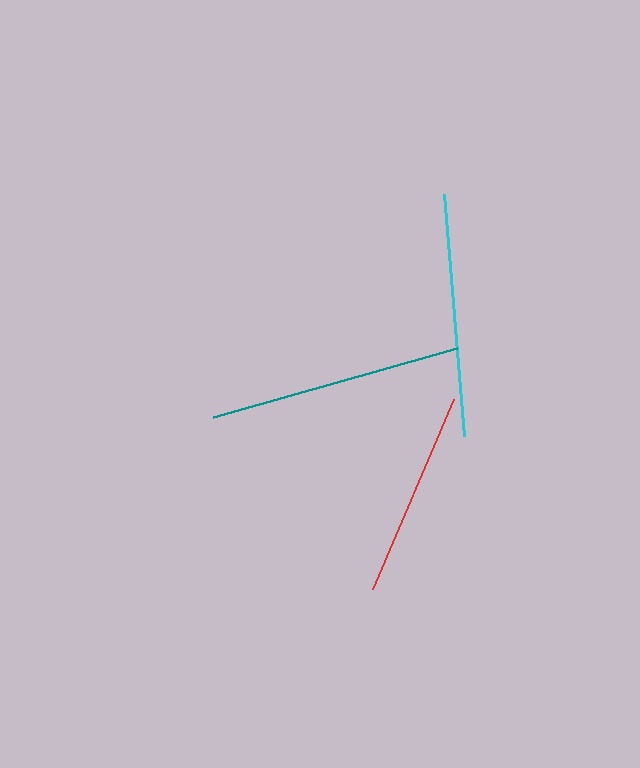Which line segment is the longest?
The teal line is the longest at approximately 253 pixels.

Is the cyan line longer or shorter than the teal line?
The teal line is longer than the cyan line.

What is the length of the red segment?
The red segment is approximately 206 pixels long.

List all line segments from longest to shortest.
From longest to shortest: teal, cyan, red.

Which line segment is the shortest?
The red line is the shortest at approximately 206 pixels.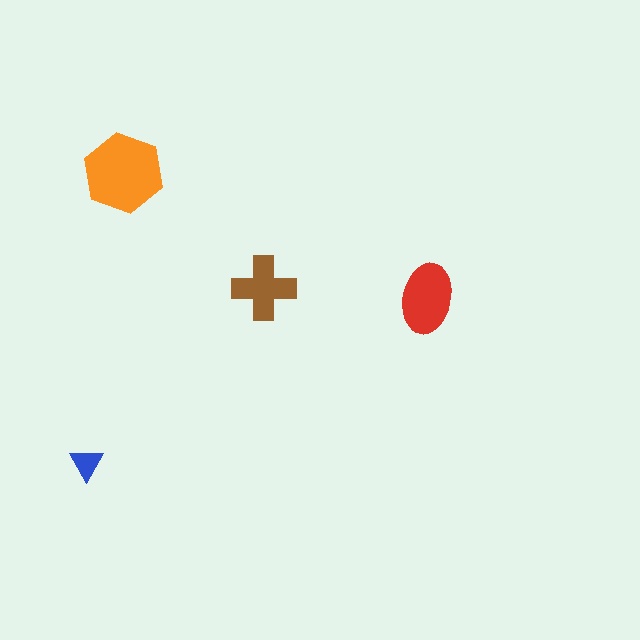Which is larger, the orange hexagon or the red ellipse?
The orange hexagon.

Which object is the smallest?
The blue triangle.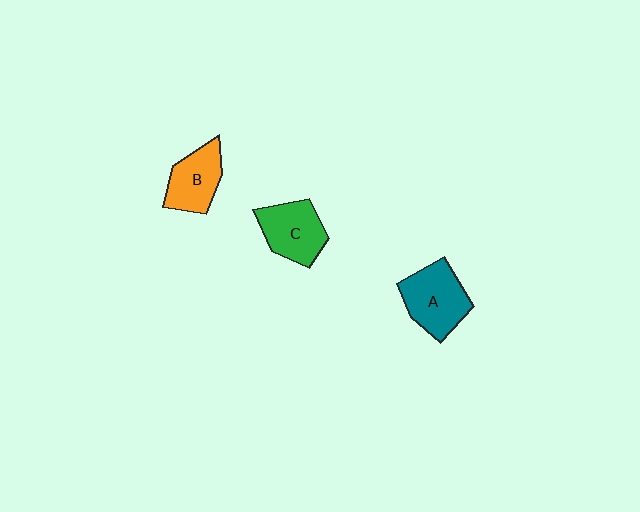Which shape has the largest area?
Shape A (teal).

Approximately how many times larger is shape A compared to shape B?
Approximately 1.3 times.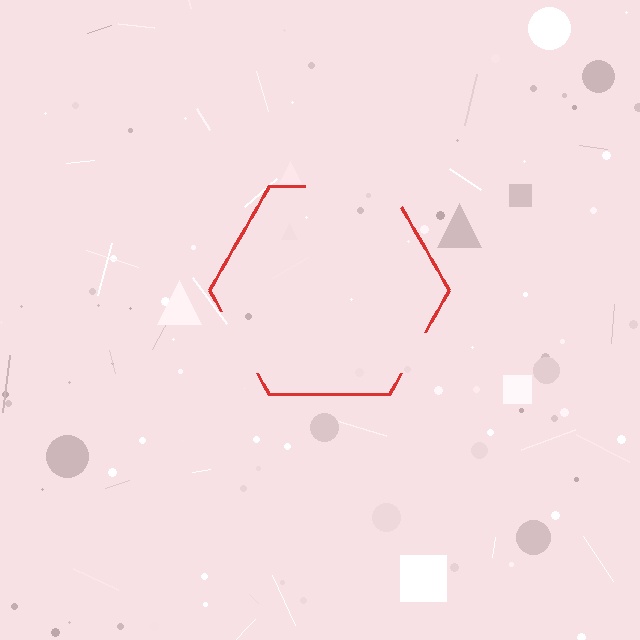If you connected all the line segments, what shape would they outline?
They would outline a hexagon.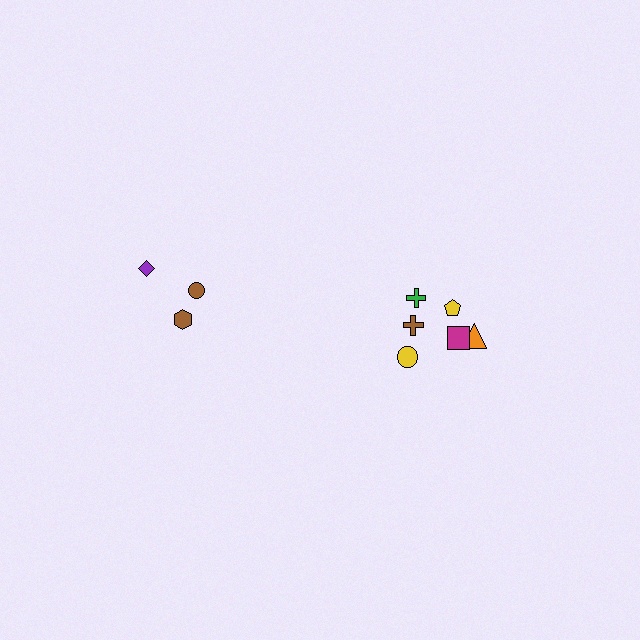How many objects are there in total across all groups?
There are 9 objects.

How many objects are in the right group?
There are 6 objects.